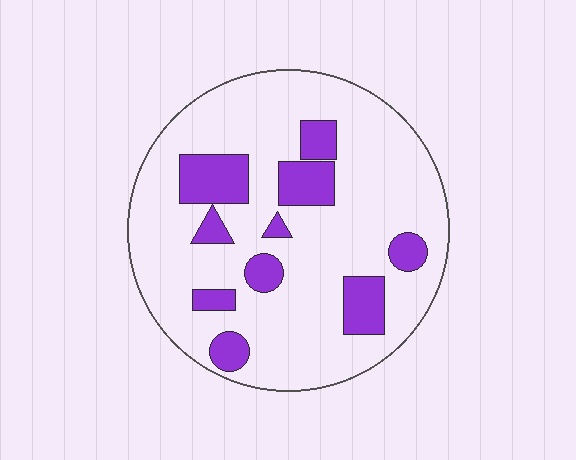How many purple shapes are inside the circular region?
10.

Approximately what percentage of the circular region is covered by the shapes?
Approximately 20%.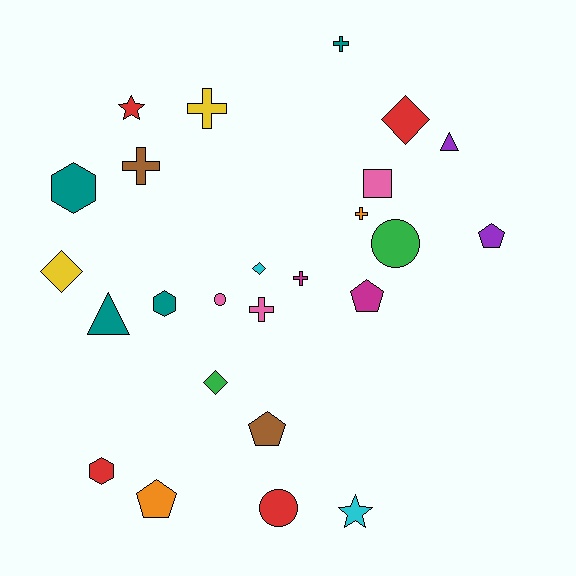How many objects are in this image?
There are 25 objects.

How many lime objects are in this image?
There are no lime objects.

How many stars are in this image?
There are 2 stars.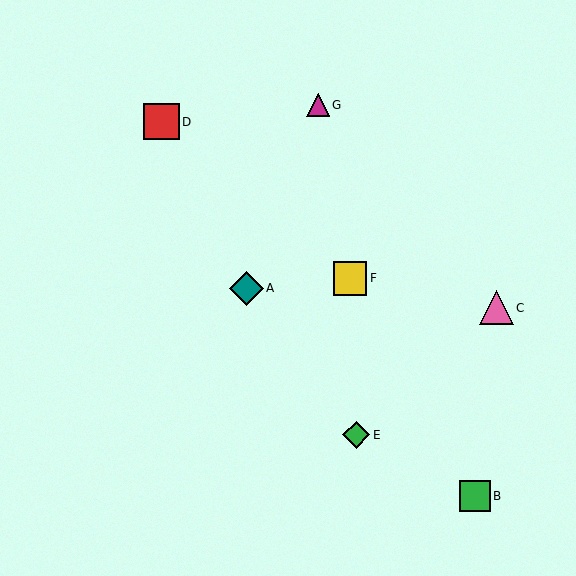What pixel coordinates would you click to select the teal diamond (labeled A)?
Click at (247, 288) to select the teal diamond A.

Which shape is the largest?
The red square (labeled D) is the largest.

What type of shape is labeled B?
Shape B is a green square.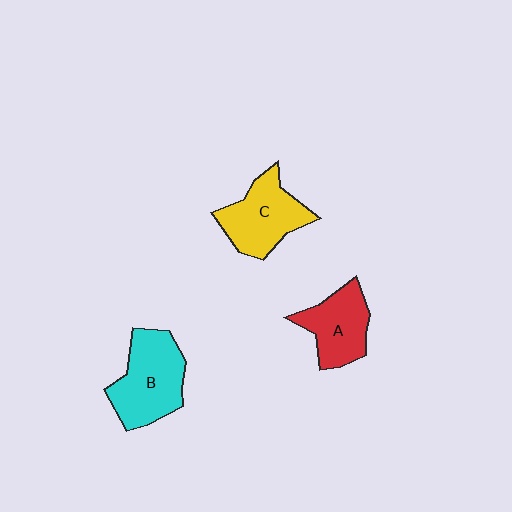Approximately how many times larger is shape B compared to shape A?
Approximately 1.3 times.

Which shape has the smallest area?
Shape A (red).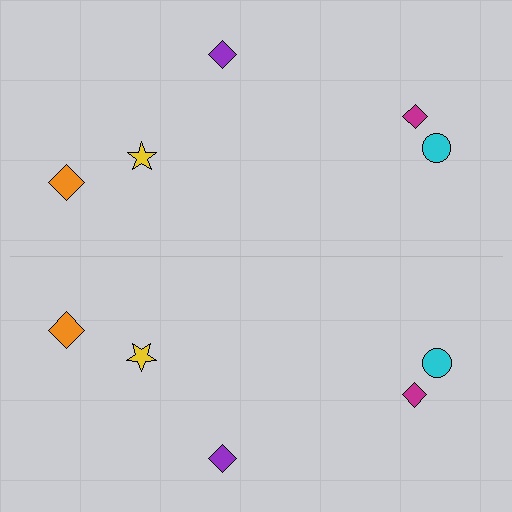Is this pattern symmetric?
Yes, this pattern has bilateral (reflection) symmetry.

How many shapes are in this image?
There are 10 shapes in this image.